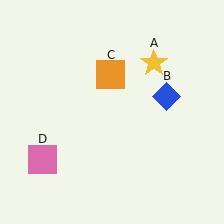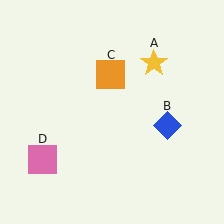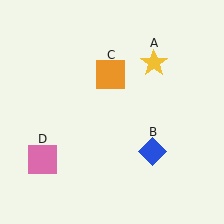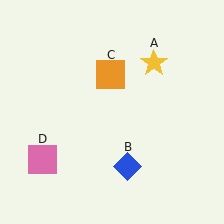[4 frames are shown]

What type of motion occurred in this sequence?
The blue diamond (object B) rotated clockwise around the center of the scene.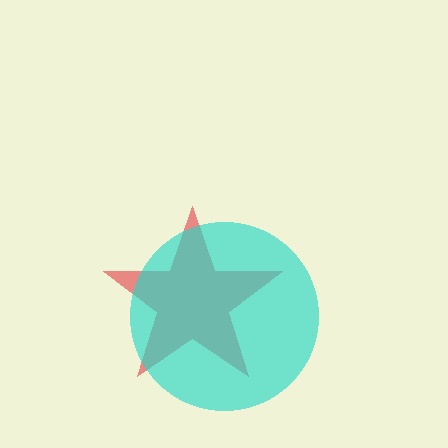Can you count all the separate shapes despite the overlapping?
Yes, there are 2 separate shapes.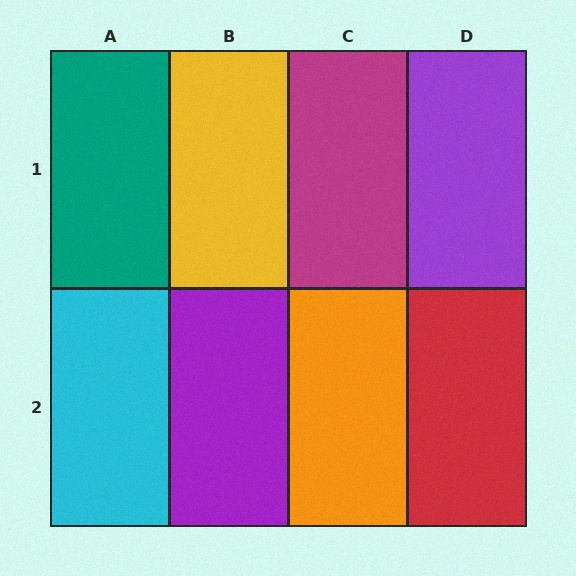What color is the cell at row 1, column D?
Purple.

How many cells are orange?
1 cell is orange.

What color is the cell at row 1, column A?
Teal.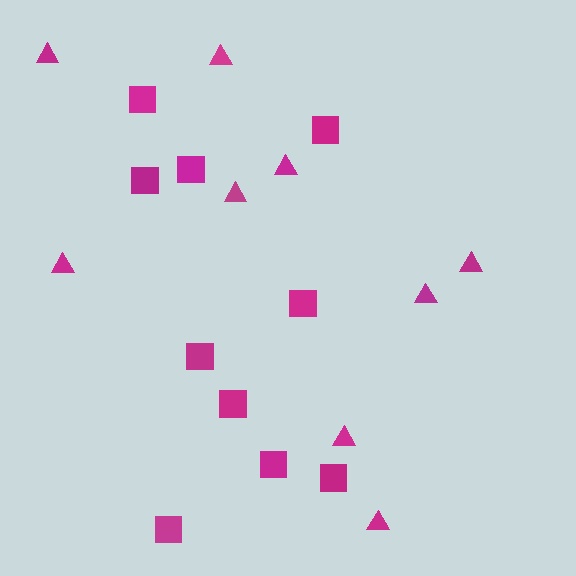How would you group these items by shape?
There are 2 groups: one group of triangles (9) and one group of squares (10).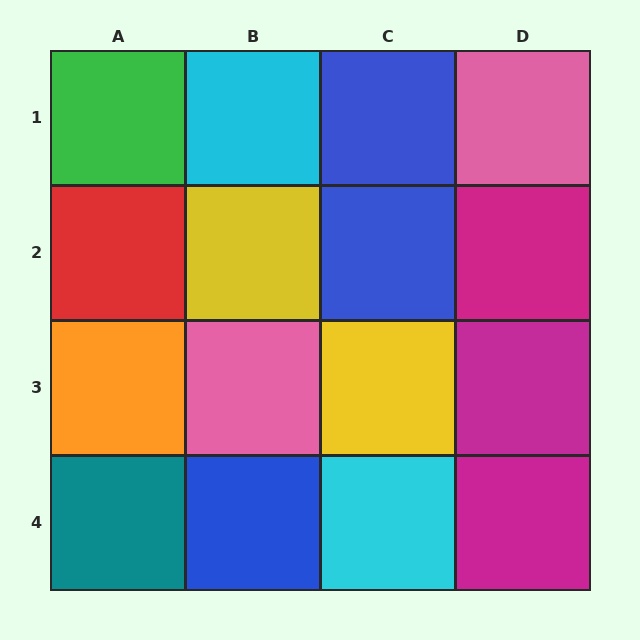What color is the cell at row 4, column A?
Teal.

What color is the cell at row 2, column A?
Red.